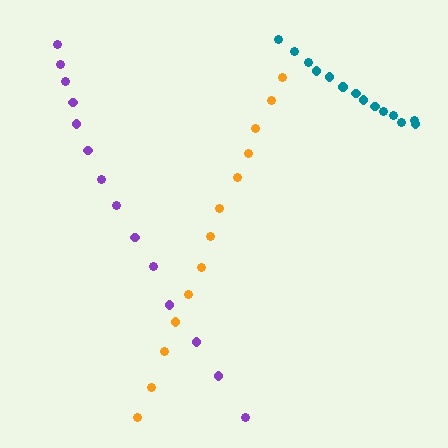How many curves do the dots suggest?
There are 3 distinct paths.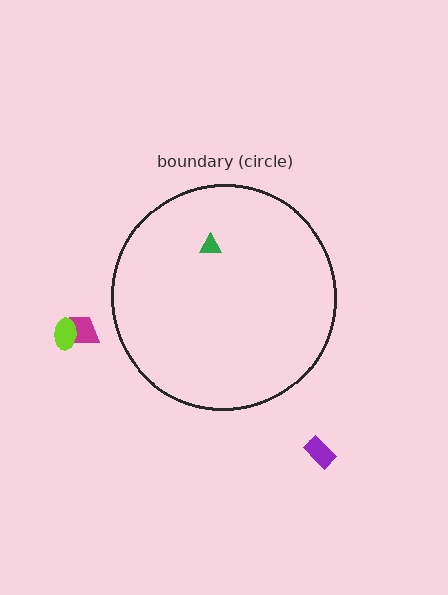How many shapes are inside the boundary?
1 inside, 3 outside.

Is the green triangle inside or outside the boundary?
Inside.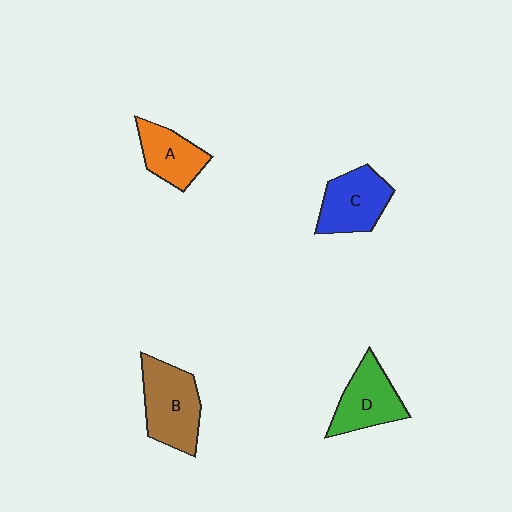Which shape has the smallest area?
Shape A (orange).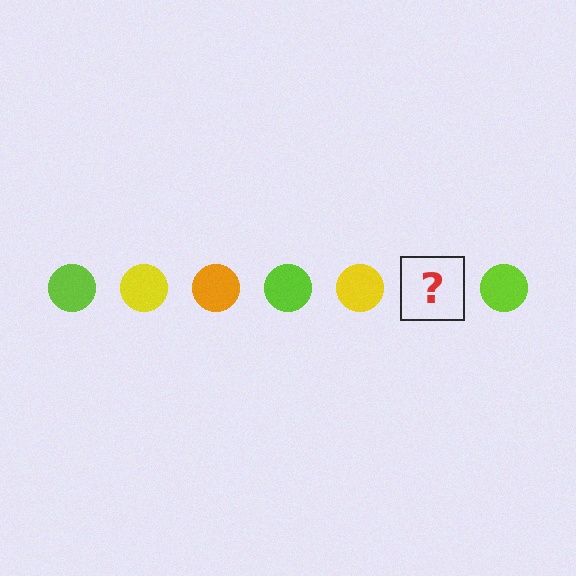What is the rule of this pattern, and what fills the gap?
The rule is that the pattern cycles through lime, yellow, orange circles. The gap should be filled with an orange circle.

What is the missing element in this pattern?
The missing element is an orange circle.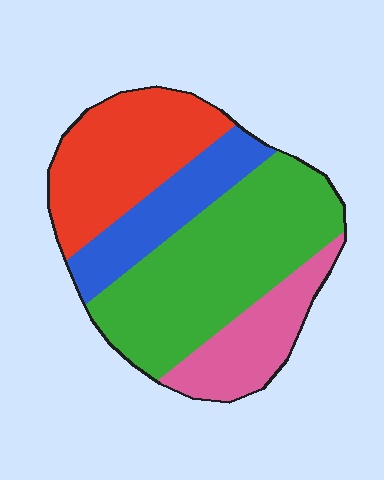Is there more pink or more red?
Red.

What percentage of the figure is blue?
Blue takes up about one sixth (1/6) of the figure.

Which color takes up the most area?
Green, at roughly 40%.